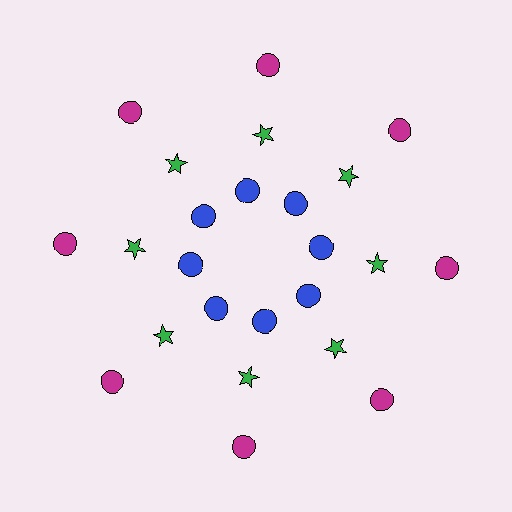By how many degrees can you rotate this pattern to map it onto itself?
The pattern maps onto itself every 45 degrees of rotation.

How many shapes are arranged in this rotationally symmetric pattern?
There are 24 shapes, arranged in 8 groups of 3.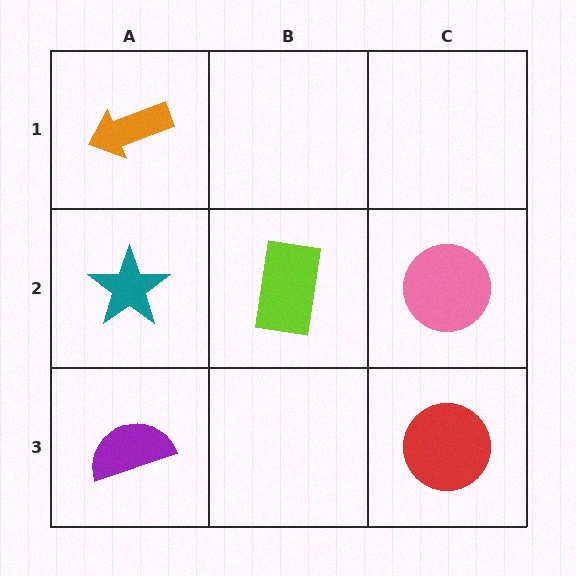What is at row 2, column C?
A pink circle.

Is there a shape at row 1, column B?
No, that cell is empty.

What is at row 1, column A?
An orange arrow.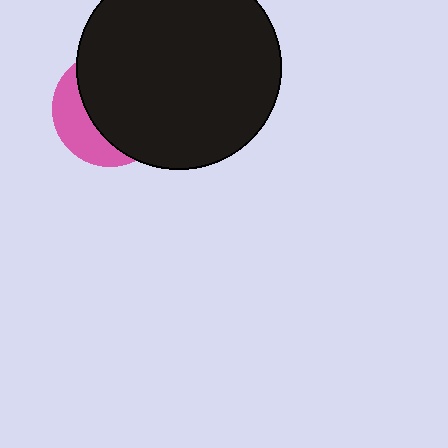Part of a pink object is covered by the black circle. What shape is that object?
It is a circle.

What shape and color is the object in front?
The object in front is a black circle.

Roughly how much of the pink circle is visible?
A small part of it is visible (roughly 32%).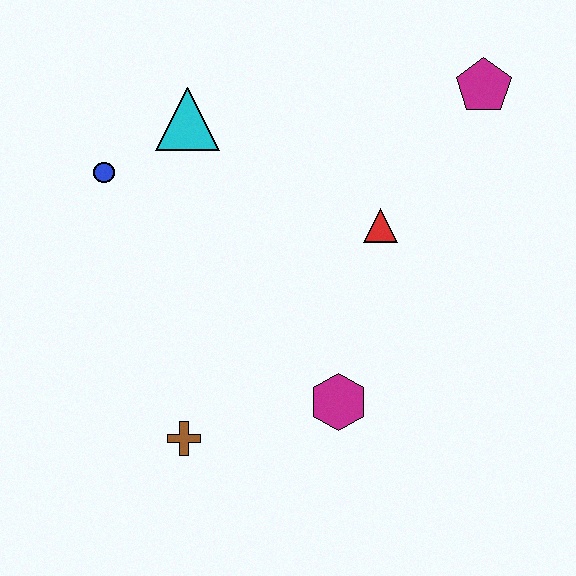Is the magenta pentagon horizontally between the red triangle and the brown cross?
No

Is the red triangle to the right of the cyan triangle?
Yes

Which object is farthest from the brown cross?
The magenta pentagon is farthest from the brown cross.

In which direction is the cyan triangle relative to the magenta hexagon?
The cyan triangle is above the magenta hexagon.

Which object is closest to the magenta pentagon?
The red triangle is closest to the magenta pentagon.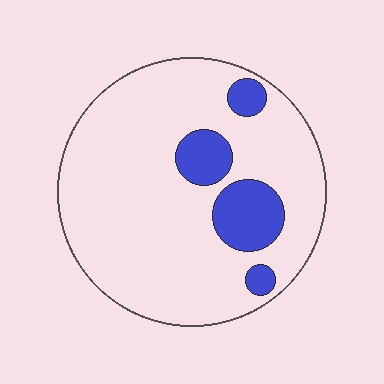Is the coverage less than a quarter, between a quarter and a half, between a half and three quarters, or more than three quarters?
Less than a quarter.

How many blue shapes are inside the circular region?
4.